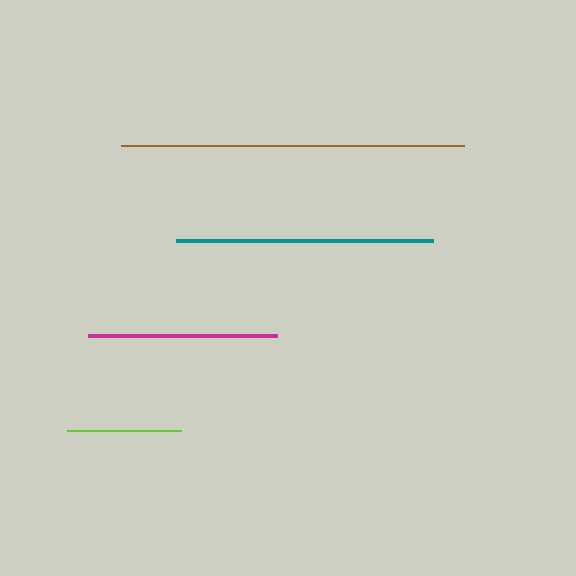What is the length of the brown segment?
The brown segment is approximately 343 pixels long.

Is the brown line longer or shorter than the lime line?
The brown line is longer than the lime line.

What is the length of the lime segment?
The lime segment is approximately 114 pixels long.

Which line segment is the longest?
The brown line is the longest at approximately 343 pixels.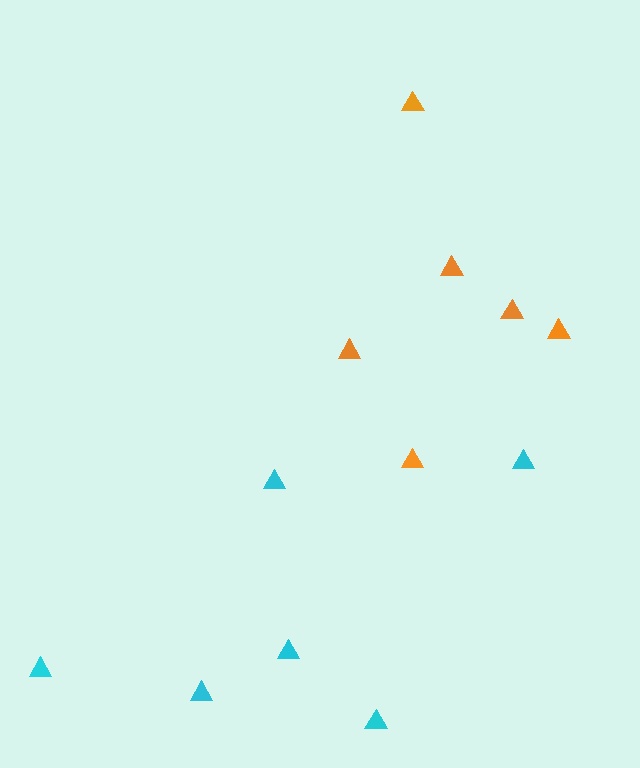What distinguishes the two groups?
There are 2 groups: one group of orange triangles (6) and one group of cyan triangles (6).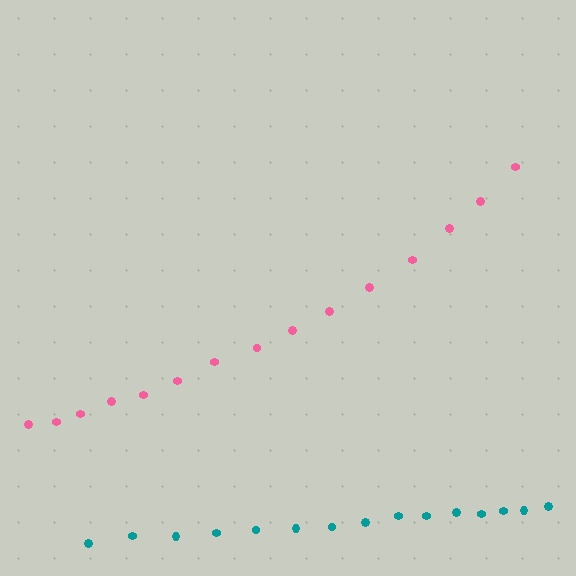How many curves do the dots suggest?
There are 2 distinct paths.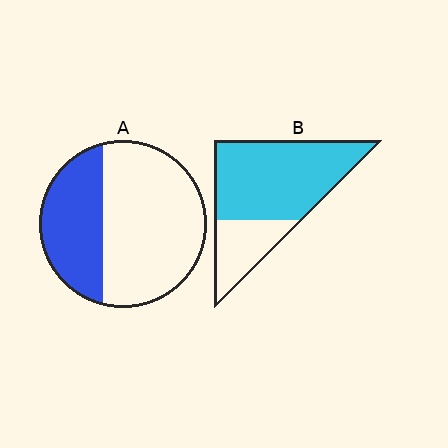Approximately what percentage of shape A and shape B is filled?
A is approximately 35% and B is approximately 70%.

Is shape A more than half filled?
No.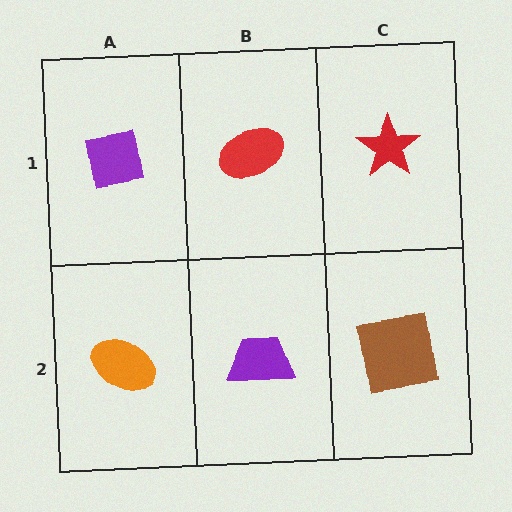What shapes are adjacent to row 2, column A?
A purple square (row 1, column A), a purple trapezoid (row 2, column B).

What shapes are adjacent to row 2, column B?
A red ellipse (row 1, column B), an orange ellipse (row 2, column A), a brown square (row 2, column C).